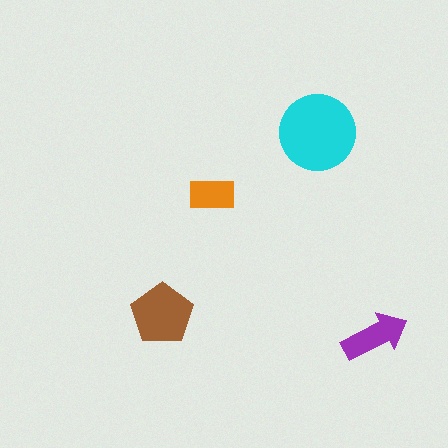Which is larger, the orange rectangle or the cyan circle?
The cyan circle.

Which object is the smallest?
The orange rectangle.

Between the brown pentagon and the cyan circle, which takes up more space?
The cyan circle.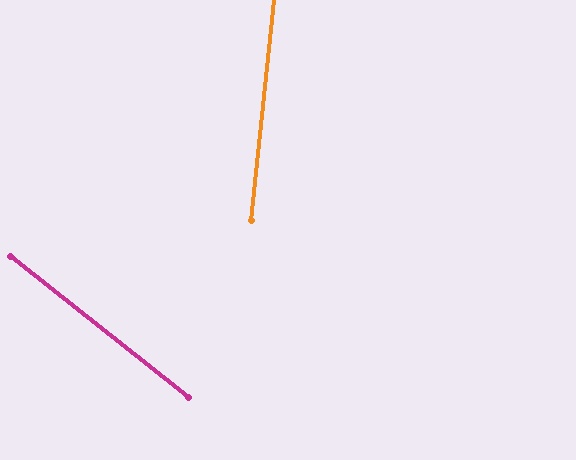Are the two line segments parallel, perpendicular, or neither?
Neither parallel nor perpendicular — they differ by about 57°.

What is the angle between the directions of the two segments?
Approximately 57 degrees.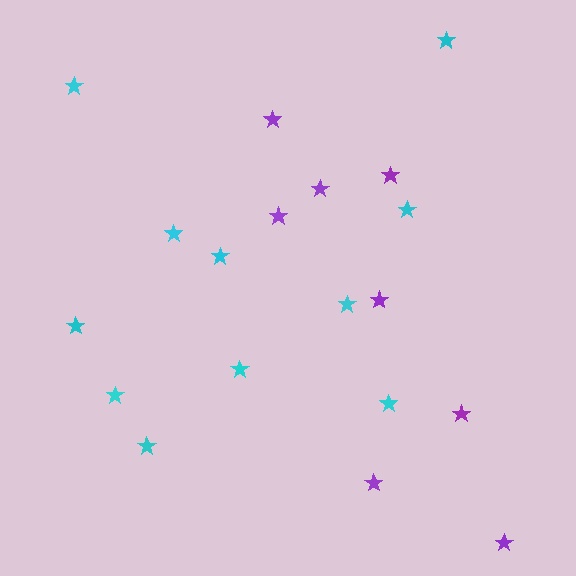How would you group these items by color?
There are 2 groups: one group of purple stars (8) and one group of cyan stars (11).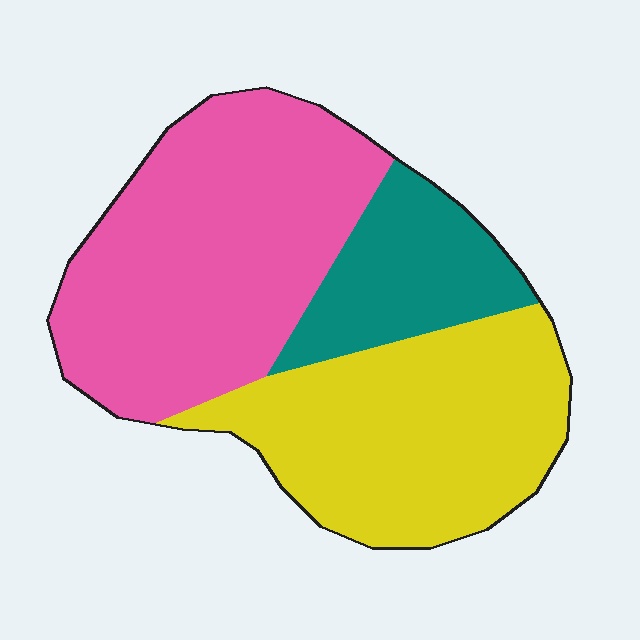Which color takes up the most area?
Pink, at roughly 45%.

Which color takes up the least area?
Teal, at roughly 15%.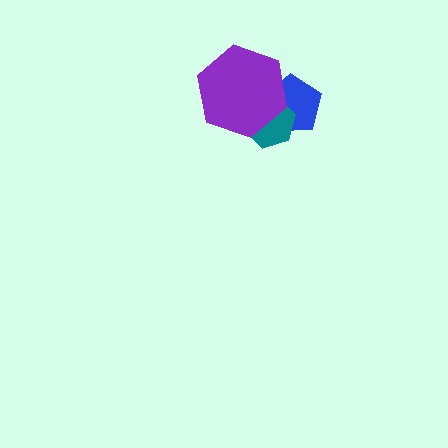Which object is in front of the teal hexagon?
The purple hexagon is in front of the teal hexagon.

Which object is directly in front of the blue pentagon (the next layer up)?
The teal hexagon is directly in front of the blue pentagon.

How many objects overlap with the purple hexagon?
2 objects overlap with the purple hexagon.